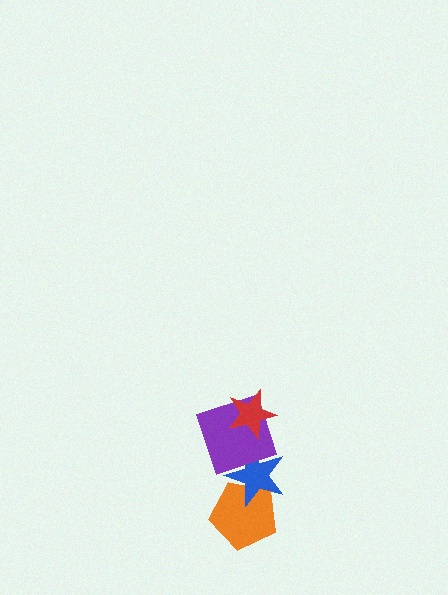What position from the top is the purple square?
The purple square is 2nd from the top.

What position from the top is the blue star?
The blue star is 3rd from the top.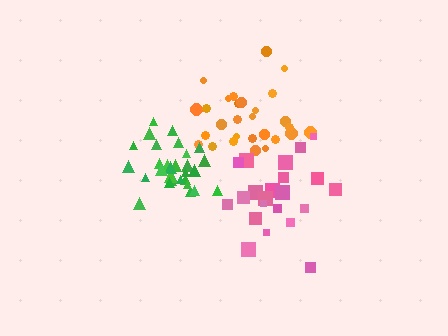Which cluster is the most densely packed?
Green.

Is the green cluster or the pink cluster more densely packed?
Green.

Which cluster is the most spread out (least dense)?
Pink.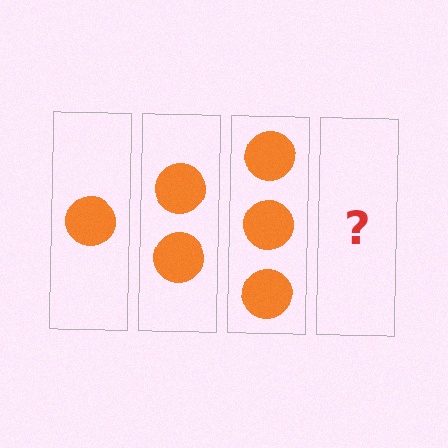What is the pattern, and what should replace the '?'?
The pattern is that each step adds one more circle. The '?' should be 4 circles.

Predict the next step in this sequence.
The next step is 4 circles.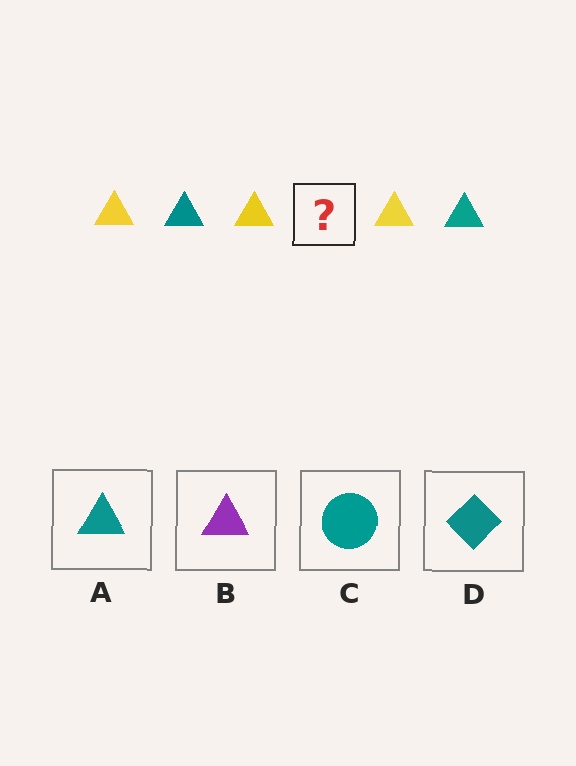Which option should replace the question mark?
Option A.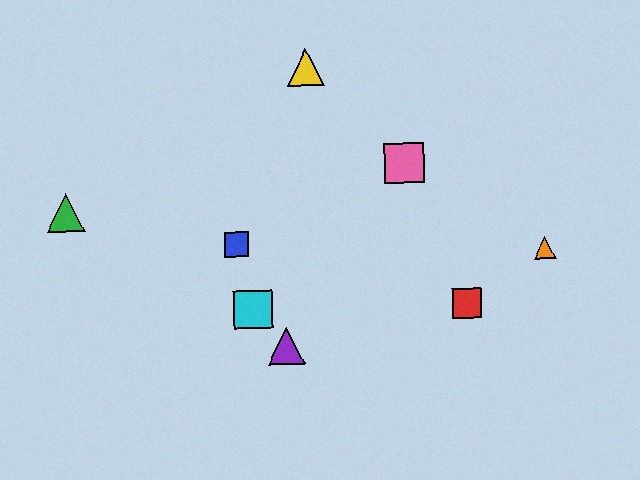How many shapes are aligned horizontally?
2 shapes (the red square, the cyan square) are aligned horizontally.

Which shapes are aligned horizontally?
The red square, the cyan square are aligned horizontally.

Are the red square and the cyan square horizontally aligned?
Yes, both are at y≈303.